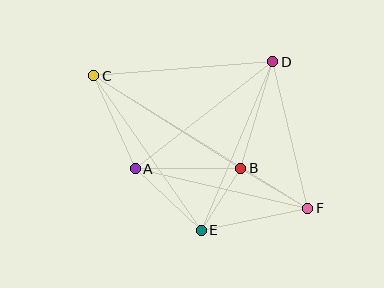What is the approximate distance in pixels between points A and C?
The distance between A and C is approximately 102 pixels.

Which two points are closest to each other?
Points B and E are closest to each other.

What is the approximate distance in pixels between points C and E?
The distance between C and E is approximately 188 pixels.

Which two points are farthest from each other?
Points C and F are farthest from each other.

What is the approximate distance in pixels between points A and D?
The distance between A and D is approximately 174 pixels.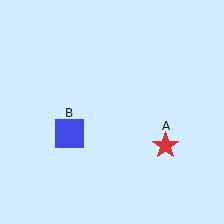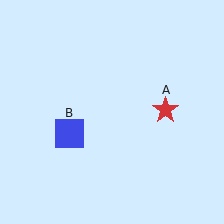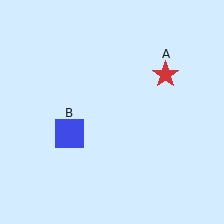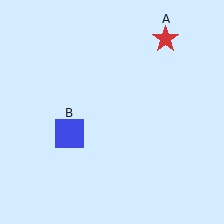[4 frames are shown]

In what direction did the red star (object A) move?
The red star (object A) moved up.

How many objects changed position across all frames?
1 object changed position: red star (object A).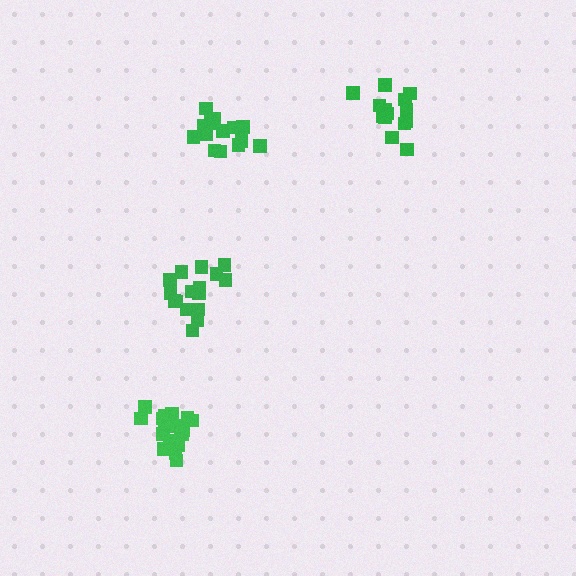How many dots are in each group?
Group 1: 16 dots, Group 2: 16 dots, Group 3: 19 dots, Group 4: 14 dots (65 total).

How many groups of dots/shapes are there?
There are 4 groups.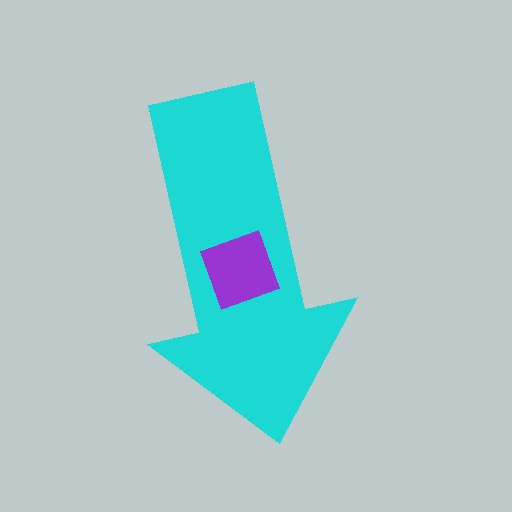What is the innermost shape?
The purple square.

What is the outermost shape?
The cyan arrow.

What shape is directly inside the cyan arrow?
The purple square.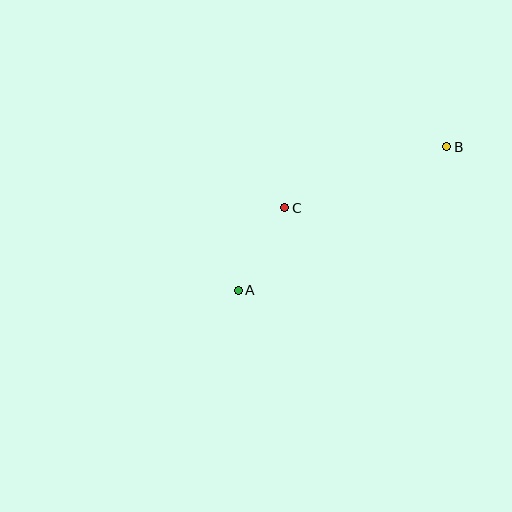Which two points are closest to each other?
Points A and C are closest to each other.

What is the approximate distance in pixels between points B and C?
The distance between B and C is approximately 173 pixels.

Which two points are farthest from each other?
Points A and B are farthest from each other.